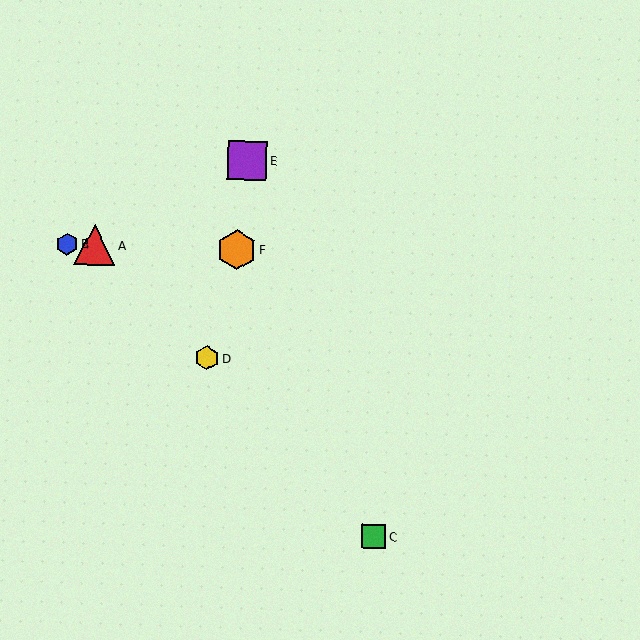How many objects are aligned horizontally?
3 objects (A, B, F) are aligned horizontally.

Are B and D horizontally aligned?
No, B is at y≈244 and D is at y≈358.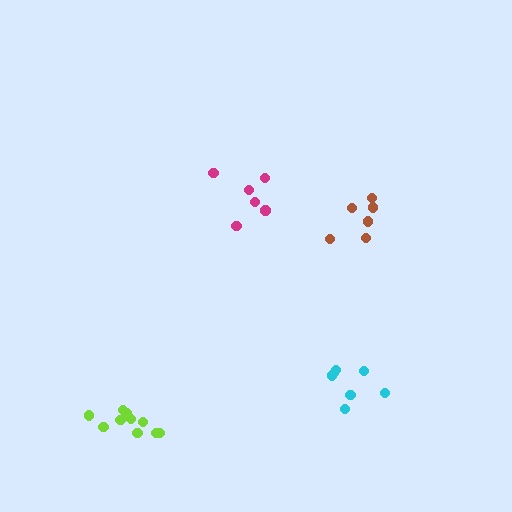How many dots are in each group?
Group 1: 10 dots, Group 2: 6 dots, Group 3: 7 dots, Group 4: 6 dots (29 total).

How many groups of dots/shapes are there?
There are 4 groups.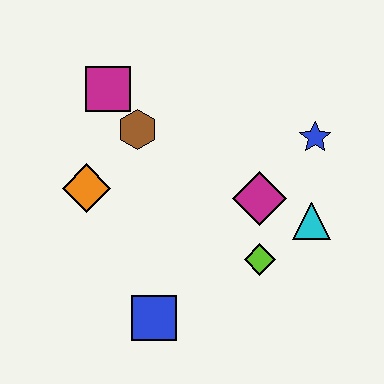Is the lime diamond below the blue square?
No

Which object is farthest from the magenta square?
The cyan triangle is farthest from the magenta square.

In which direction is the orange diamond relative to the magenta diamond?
The orange diamond is to the left of the magenta diamond.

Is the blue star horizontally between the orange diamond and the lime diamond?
No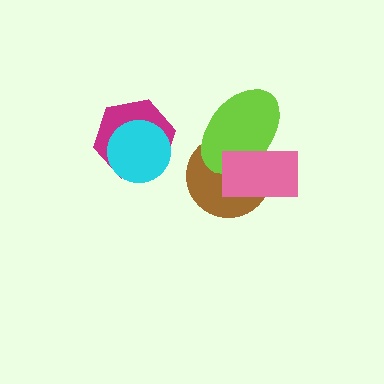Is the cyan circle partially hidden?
No, no other shape covers it.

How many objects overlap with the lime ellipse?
2 objects overlap with the lime ellipse.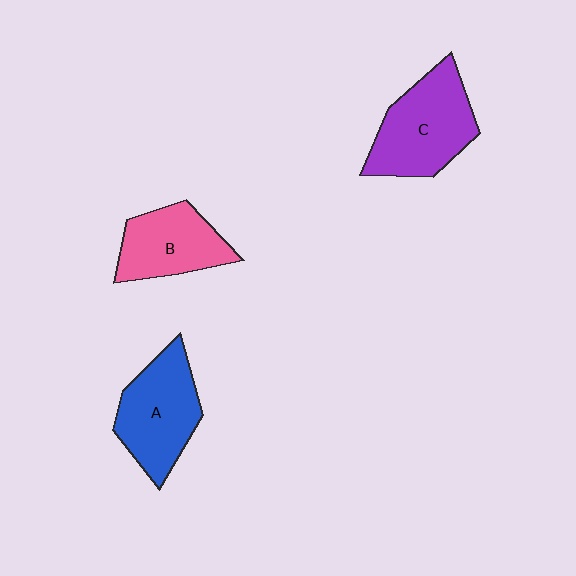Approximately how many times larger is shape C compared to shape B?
Approximately 1.3 times.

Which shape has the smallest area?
Shape B (pink).